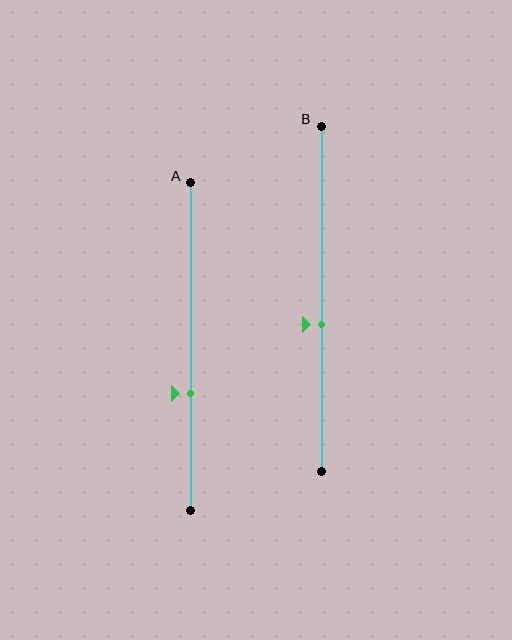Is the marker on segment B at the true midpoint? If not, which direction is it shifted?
No, the marker on segment B is shifted downward by about 8% of the segment length.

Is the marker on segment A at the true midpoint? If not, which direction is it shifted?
No, the marker on segment A is shifted downward by about 14% of the segment length.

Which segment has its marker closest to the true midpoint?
Segment B has its marker closest to the true midpoint.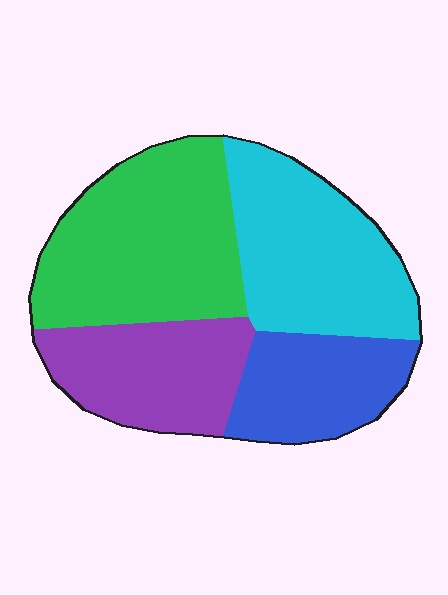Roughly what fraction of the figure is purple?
Purple takes up less than a quarter of the figure.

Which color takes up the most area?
Green, at roughly 35%.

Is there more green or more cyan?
Green.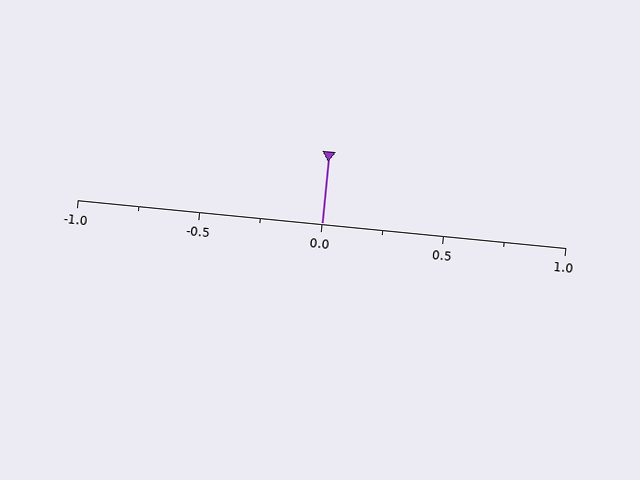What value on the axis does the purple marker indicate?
The marker indicates approximately 0.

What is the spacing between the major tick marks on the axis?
The major ticks are spaced 0.5 apart.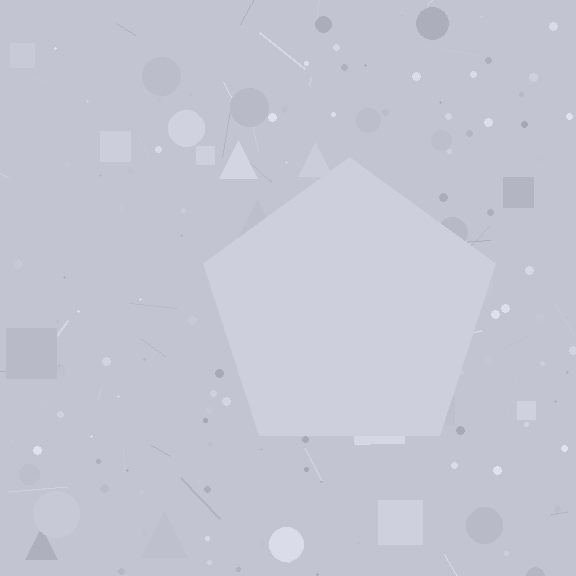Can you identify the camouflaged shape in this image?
The camouflaged shape is a pentagon.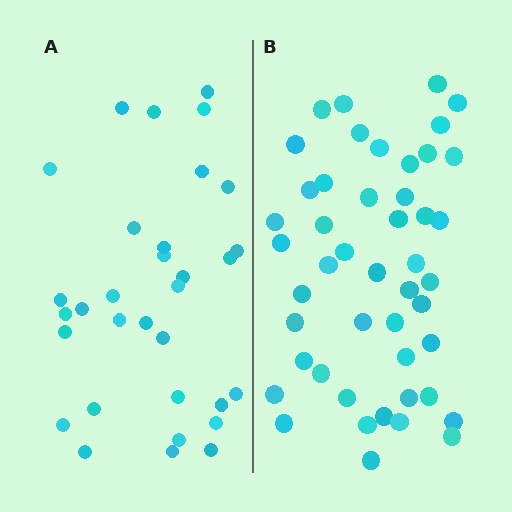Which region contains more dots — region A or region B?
Region B (the right region) has more dots.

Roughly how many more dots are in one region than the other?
Region B has approximately 15 more dots than region A.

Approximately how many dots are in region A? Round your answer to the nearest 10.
About 30 dots. (The exact count is 32, which rounds to 30.)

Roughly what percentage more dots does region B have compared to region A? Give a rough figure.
About 45% more.